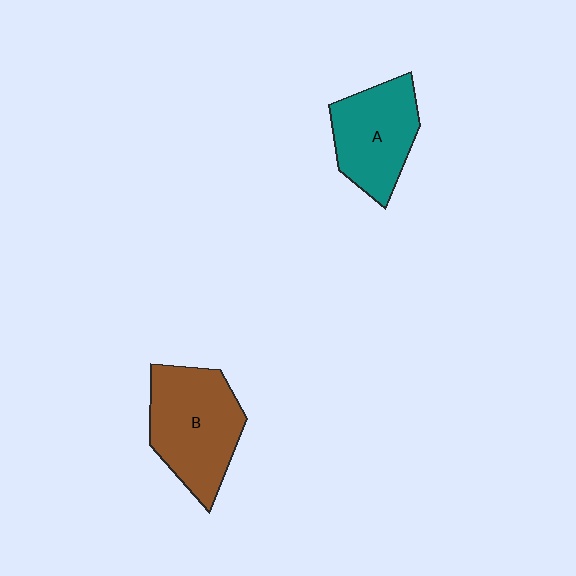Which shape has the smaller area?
Shape A (teal).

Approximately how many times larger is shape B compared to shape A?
Approximately 1.2 times.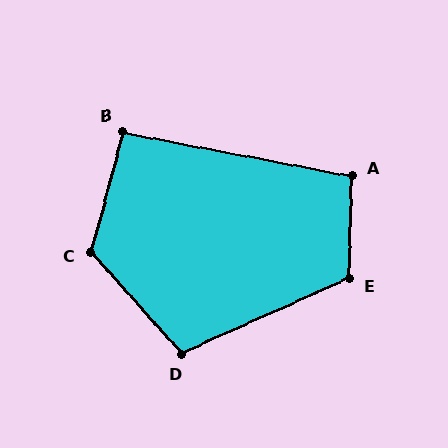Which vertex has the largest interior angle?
C, at approximately 123 degrees.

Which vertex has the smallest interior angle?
B, at approximately 94 degrees.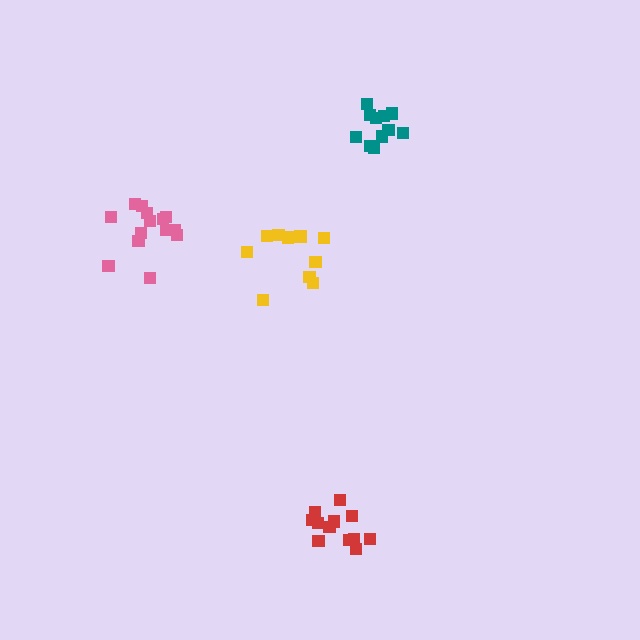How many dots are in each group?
Group 1: 12 dots, Group 2: 11 dots, Group 3: 14 dots, Group 4: 10 dots (47 total).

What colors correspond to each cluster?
The clusters are colored: red, teal, pink, yellow.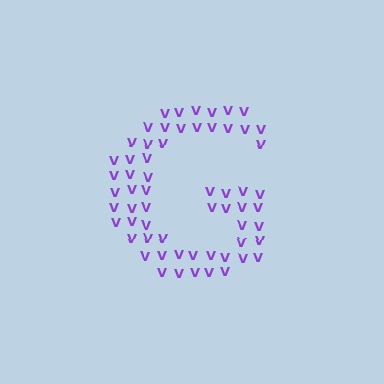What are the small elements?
The small elements are letter V's.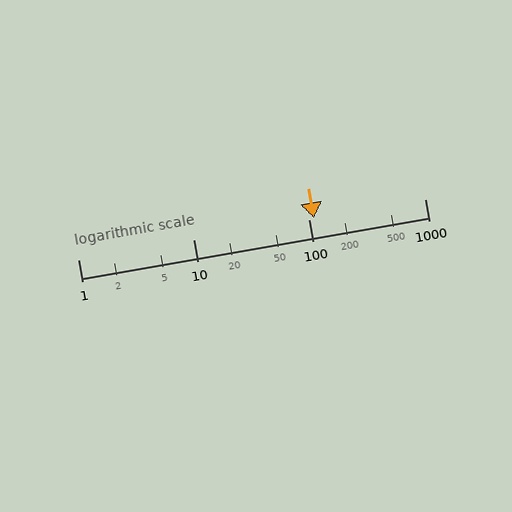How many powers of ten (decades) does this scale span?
The scale spans 3 decades, from 1 to 1000.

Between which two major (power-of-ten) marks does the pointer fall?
The pointer is between 100 and 1000.